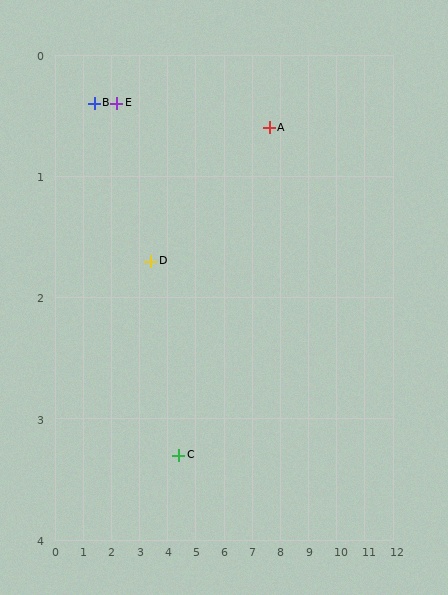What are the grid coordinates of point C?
Point C is at approximately (4.4, 3.3).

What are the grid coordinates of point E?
Point E is at approximately (2.2, 0.4).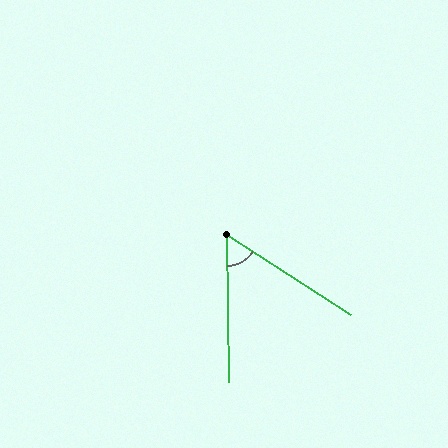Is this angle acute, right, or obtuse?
It is acute.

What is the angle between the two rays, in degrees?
Approximately 56 degrees.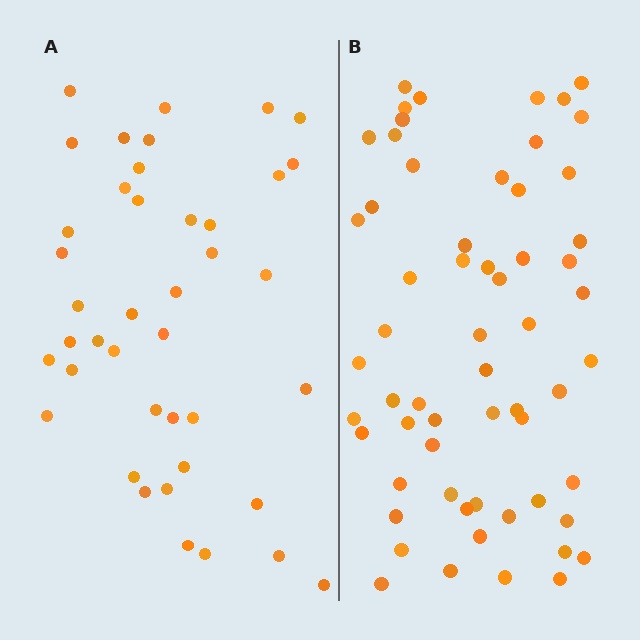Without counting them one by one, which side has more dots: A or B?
Region B (the right region) has more dots.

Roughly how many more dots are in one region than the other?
Region B has approximately 20 more dots than region A.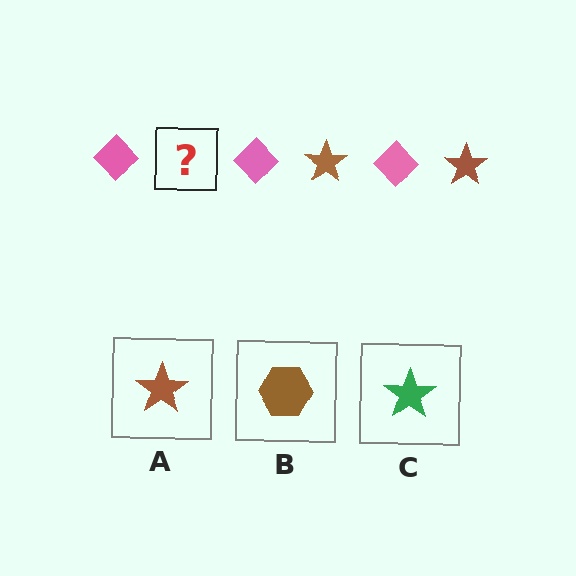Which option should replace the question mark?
Option A.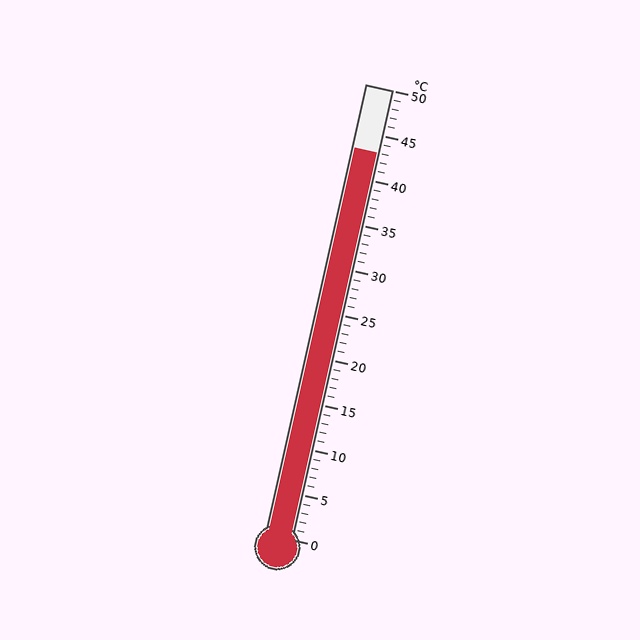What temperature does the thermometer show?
The thermometer shows approximately 43°C.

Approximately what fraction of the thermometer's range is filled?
The thermometer is filled to approximately 85% of its range.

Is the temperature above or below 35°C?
The temperature is above 35°C.